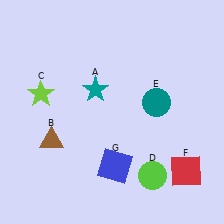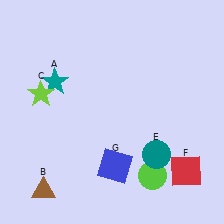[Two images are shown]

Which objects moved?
The objects that moved are: the teal star (A), the brown triangle (B), the teal circle (E).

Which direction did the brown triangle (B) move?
The brown triangle (B) moved down.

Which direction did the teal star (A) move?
The teal star (A) moved left.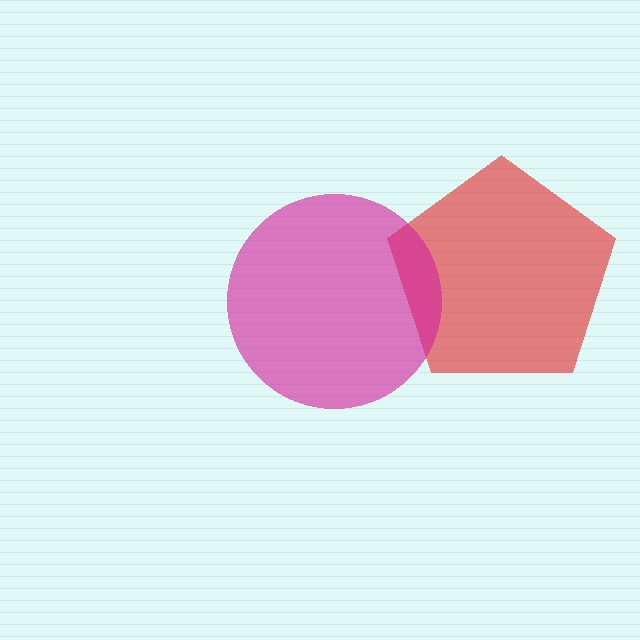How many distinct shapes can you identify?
There are 2 distinct shapes: a red pentagon, a magenta circle.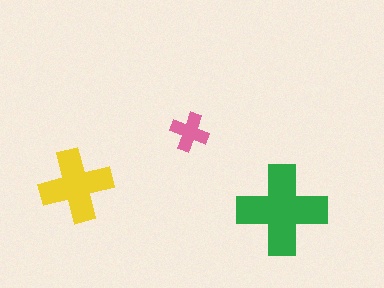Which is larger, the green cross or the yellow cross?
The green one.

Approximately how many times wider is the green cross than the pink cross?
About 2.5 times wider.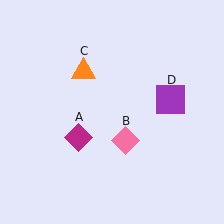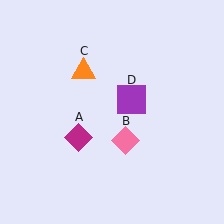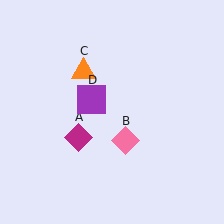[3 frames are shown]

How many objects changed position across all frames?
1 object changed position: purple square (object D).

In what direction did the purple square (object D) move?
The purple square (object D) moved left.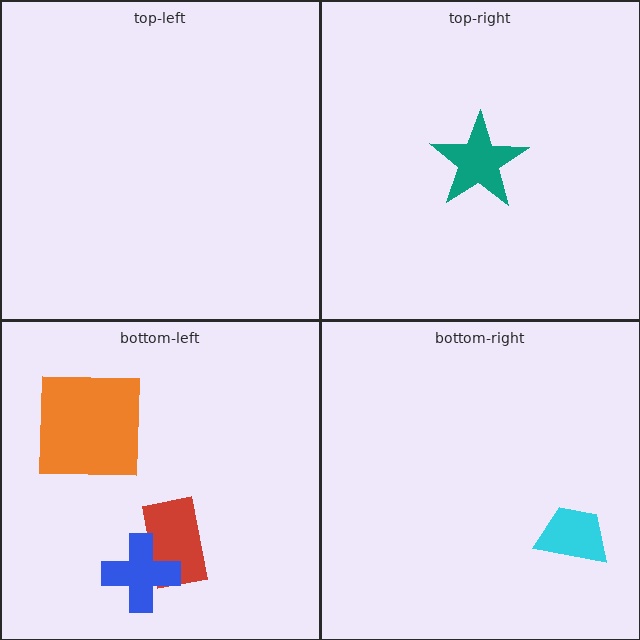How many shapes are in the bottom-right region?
1.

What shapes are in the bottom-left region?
The red rectangle, the blue cross, the orange square.